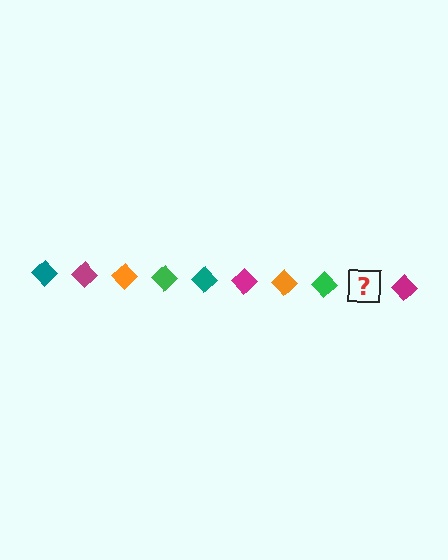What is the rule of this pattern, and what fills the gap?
The rule is that the pattern cycles through teal, magenta, orange, green diamonds. The gap should be filled with a teal diamond.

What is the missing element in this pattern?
The missing element is a teal diamond.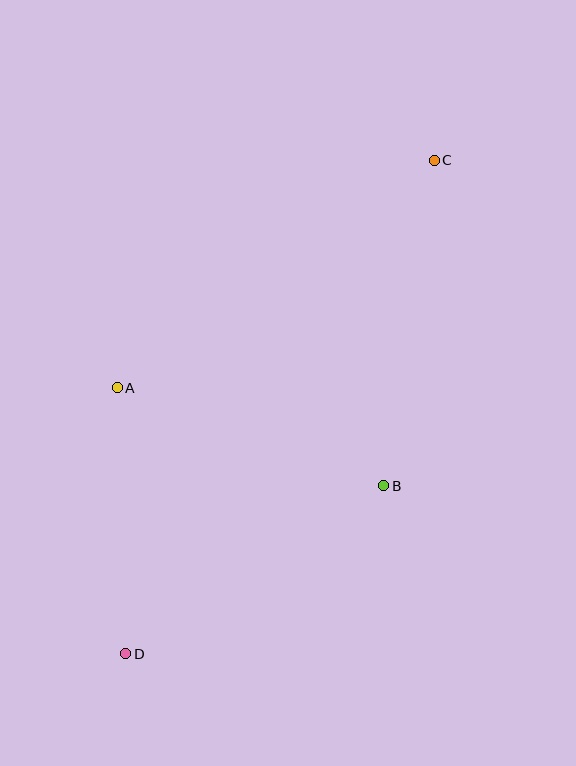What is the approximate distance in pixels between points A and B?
The distance between A and B is approximately 284 pixels.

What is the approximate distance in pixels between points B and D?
The distance between B and D is approximately 308 pixels.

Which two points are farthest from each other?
Points C and D are farthest from each other.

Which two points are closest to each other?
Points A and D are closest to each other.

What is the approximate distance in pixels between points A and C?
The distance between A and C is approximately 391 pixels.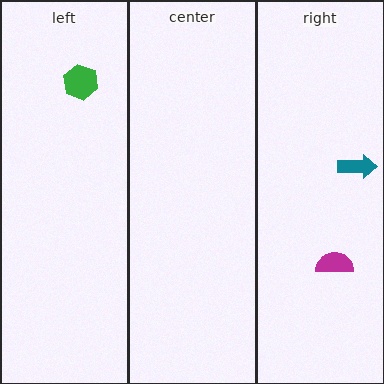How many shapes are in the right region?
2.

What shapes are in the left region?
The green hexagon.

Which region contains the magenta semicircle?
The right region.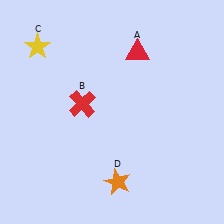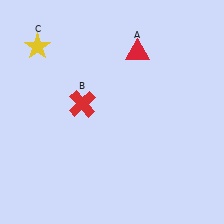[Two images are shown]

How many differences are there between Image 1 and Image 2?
There is 1 difference between the two images.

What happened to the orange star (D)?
The orange star (D) was removed in Image 2. It was in the bottom-right area of Image 1.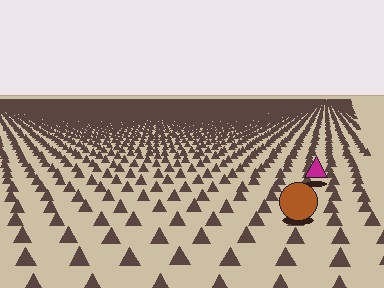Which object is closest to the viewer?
The brown circle is closest. The texture marks near it are larger and more spread out.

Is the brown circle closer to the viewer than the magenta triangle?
Yes. The brown circle is closer — you can tell from the texture gradient: the ground texture is coarser near it.